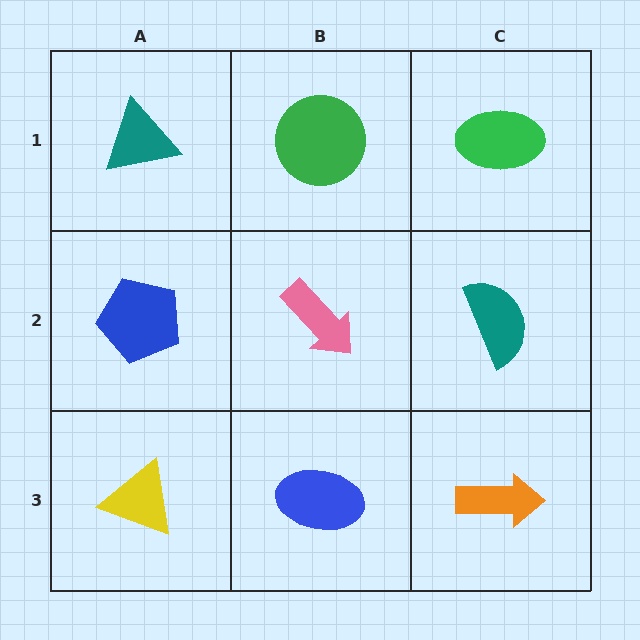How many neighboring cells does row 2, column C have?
3.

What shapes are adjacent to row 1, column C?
A teal semicircle (row 2, column C), a green circle (row 1, column B).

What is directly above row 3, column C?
A teal semicircle.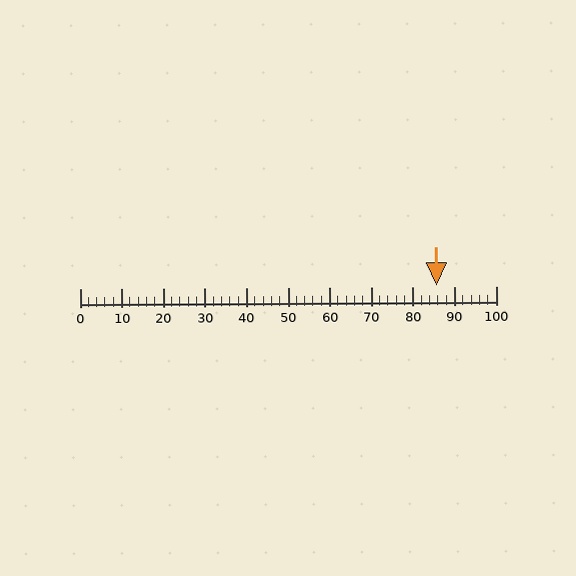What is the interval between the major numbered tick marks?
The major tick marks are spaced 10 units apart.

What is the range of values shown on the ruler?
The ruler shows values from 0 to 100.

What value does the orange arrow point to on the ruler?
The orange arrow points to approximately 86.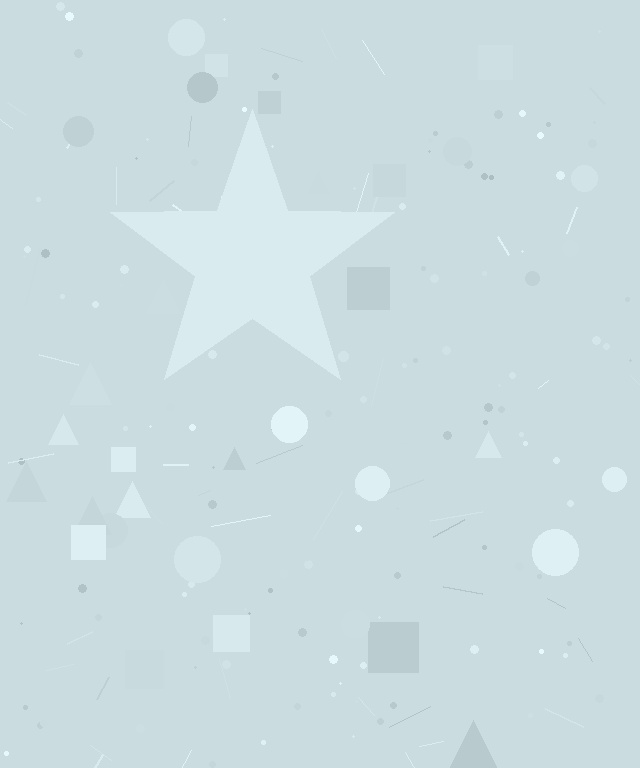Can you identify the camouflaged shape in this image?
The camouflaged shape is a star.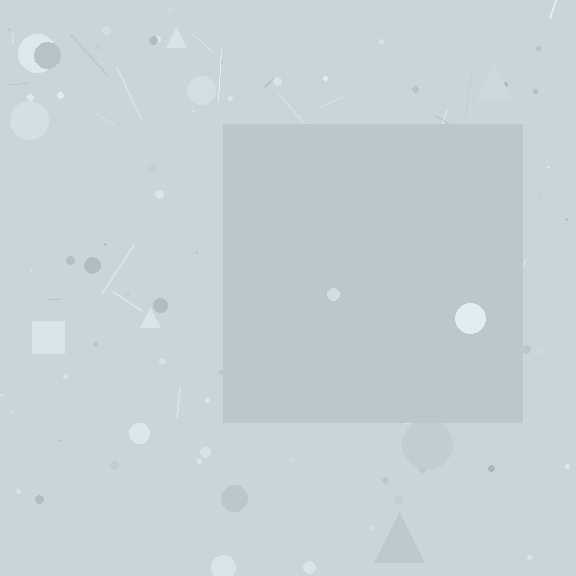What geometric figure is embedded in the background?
A square is embedded in the background.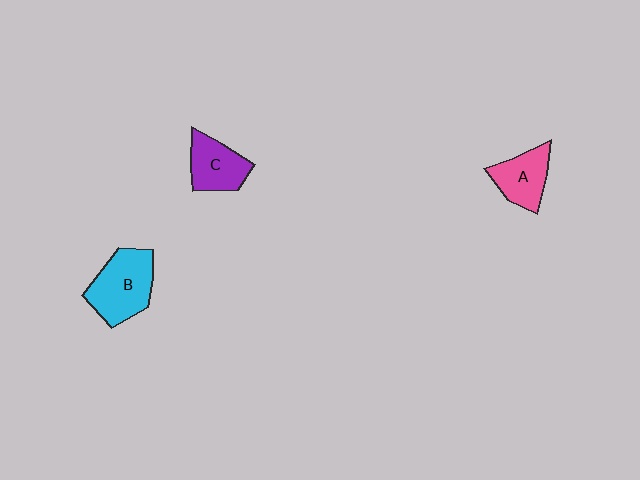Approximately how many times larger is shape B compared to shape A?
Approximately 1.5 times.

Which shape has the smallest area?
Shape A (pink).